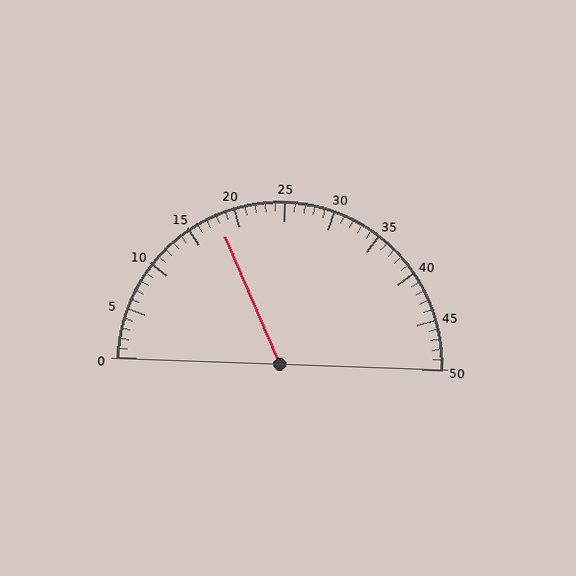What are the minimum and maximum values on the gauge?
The gauge ranges from 0 to 50.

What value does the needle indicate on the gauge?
The needle indicates approximately 18.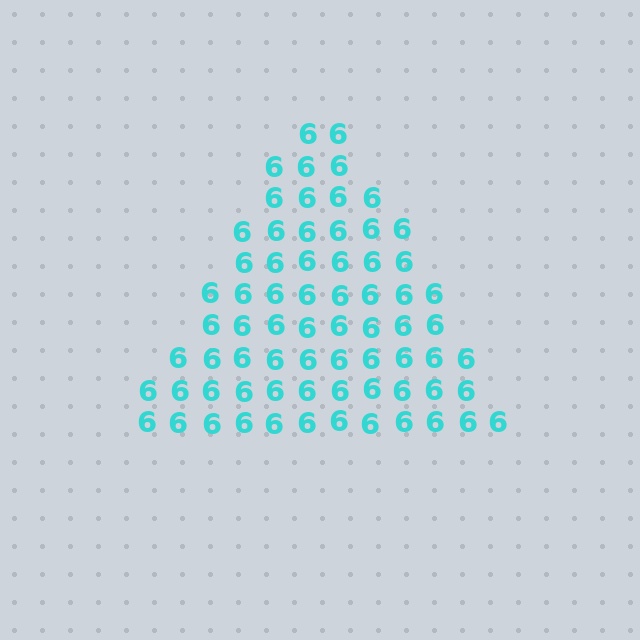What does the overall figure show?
The overall figure shows a triangle.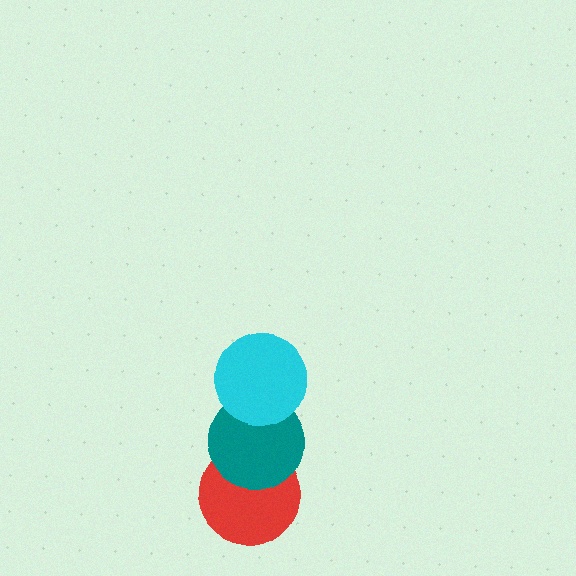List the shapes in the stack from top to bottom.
From top to bottom: the cyan circle, the teal circle, the red circle.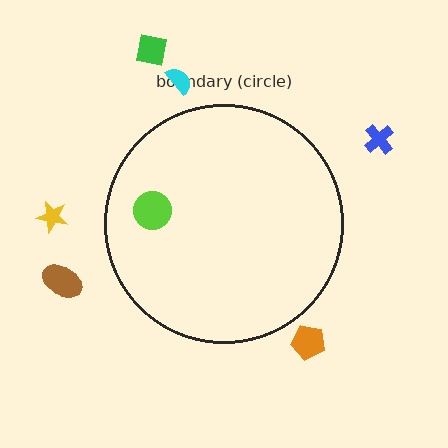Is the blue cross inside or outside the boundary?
Outside.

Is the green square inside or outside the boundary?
Outside.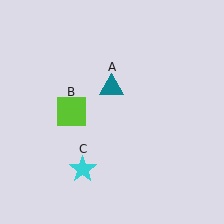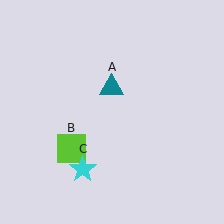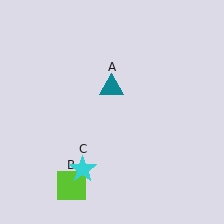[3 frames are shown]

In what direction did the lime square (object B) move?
The lime square (object B) moved down.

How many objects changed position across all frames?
1 object changed position: lime square (object B).